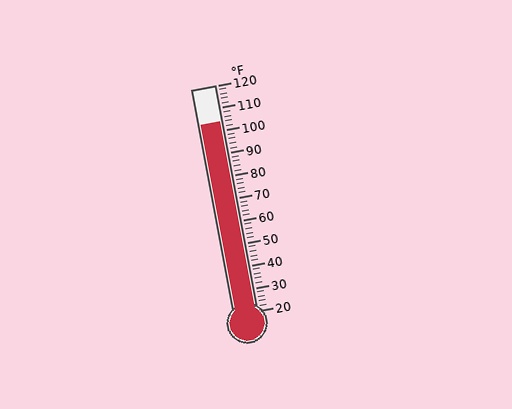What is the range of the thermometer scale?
The thermometer scale ranges from 20°F to 120°F.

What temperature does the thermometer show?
The thermometer shows approximately 104°F.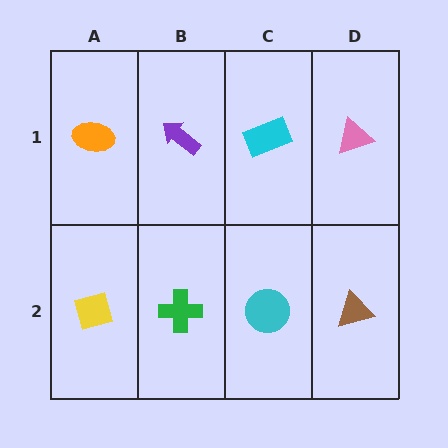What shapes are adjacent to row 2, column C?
A cyan rectangle (row 1, column C), a green cross (row 2, column B), a brown triangle (row 2, column D).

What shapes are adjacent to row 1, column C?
A cyan circle (row 2, column C), a purple arrow (row 1, column B), a pink triangle (row 1, column D).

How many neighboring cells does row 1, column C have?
3.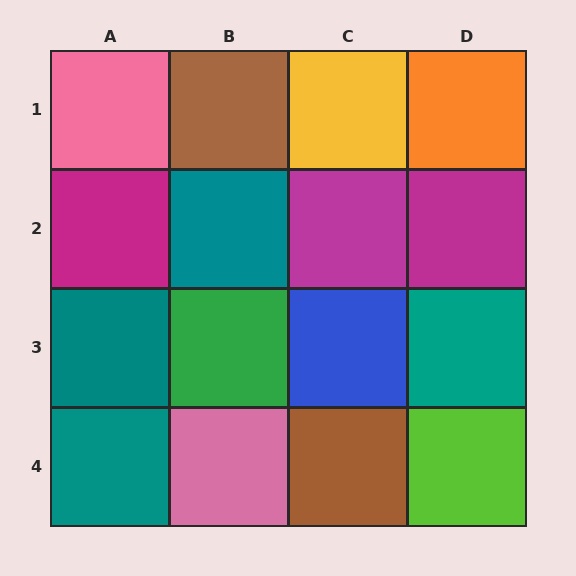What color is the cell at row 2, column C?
Magenta.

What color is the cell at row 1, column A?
Pink.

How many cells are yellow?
1 cell is yellow.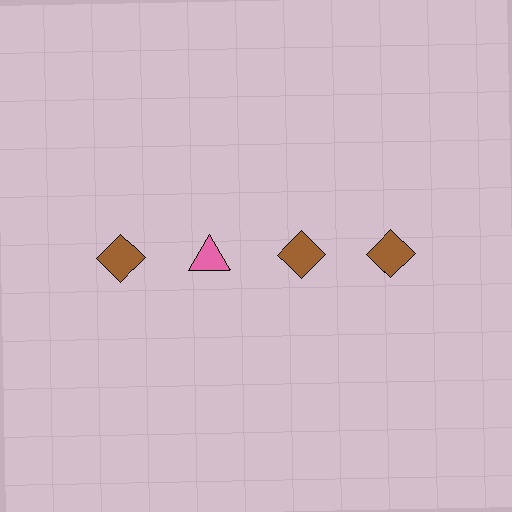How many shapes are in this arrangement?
There are 4 shapes arranged in a grid pattern.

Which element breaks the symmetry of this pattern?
The pink triangle in the top row, second from left column breaks the symmetry. All other shapes are brown diamonds.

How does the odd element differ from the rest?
It differs in both color (pink instead of brown) and shape (triangle instead of diamond).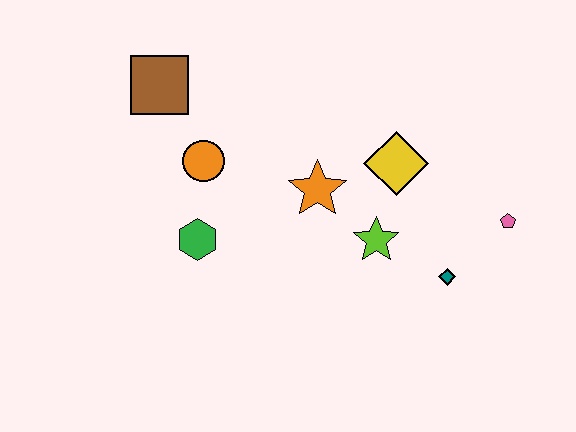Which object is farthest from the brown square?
The pink pentagon is farthest from the brown square.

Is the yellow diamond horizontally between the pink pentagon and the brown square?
Yes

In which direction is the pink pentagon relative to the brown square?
The pink pentagon is to the right of the brown square.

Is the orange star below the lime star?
No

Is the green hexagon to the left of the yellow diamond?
Yes